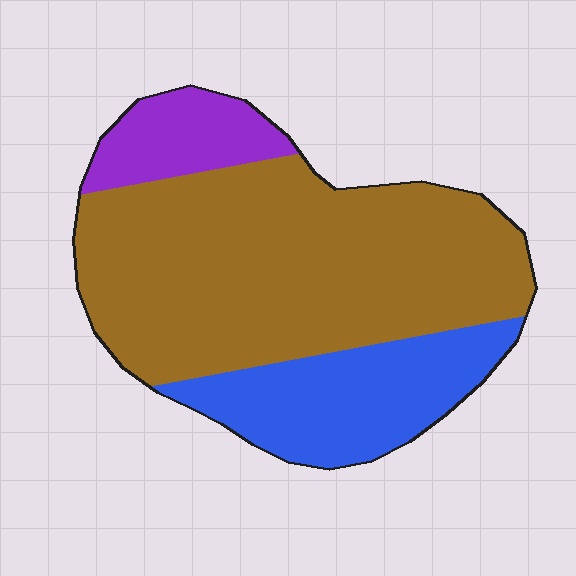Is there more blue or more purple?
Blue.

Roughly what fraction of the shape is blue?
Blue takes up less than a quarter of the shape.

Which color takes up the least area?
Purple, at roughly 10%.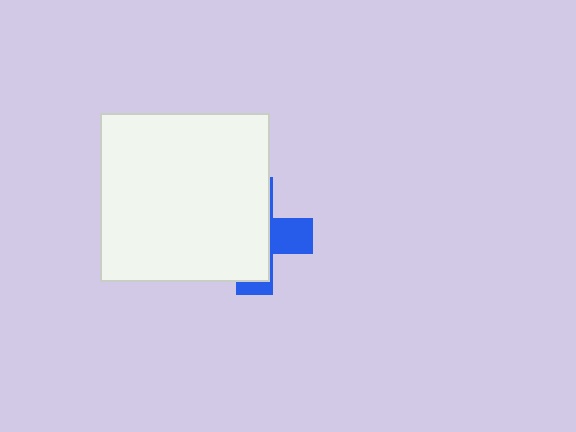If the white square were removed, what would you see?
You would see the complete blue cross.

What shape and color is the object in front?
The object in front is a white square.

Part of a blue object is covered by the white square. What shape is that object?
It is a cross.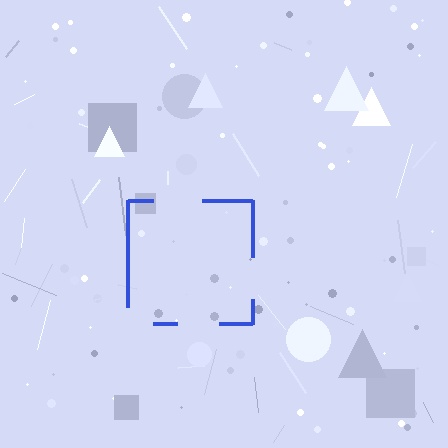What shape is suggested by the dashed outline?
The dashed outline suggests a square.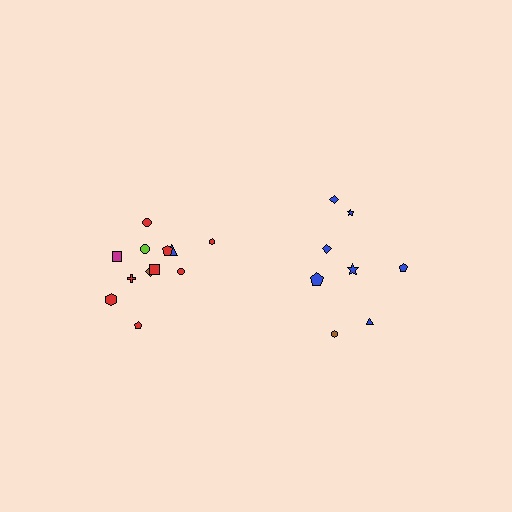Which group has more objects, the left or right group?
The left group.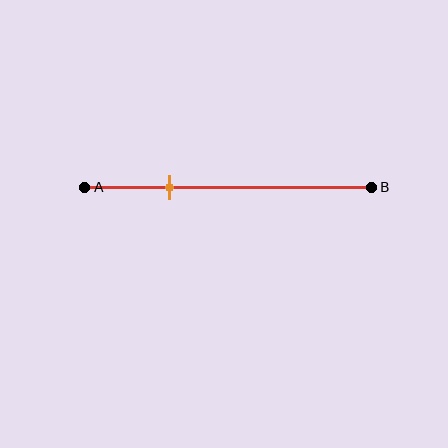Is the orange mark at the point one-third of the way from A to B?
No, the mark is at about 30% from A, not at the 33% one-third point.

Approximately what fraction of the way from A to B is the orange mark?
The orange mark is approximately 30% of the way from A to B.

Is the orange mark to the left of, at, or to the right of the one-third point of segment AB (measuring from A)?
The orange mark is to the left of the one-third point of segment AB.